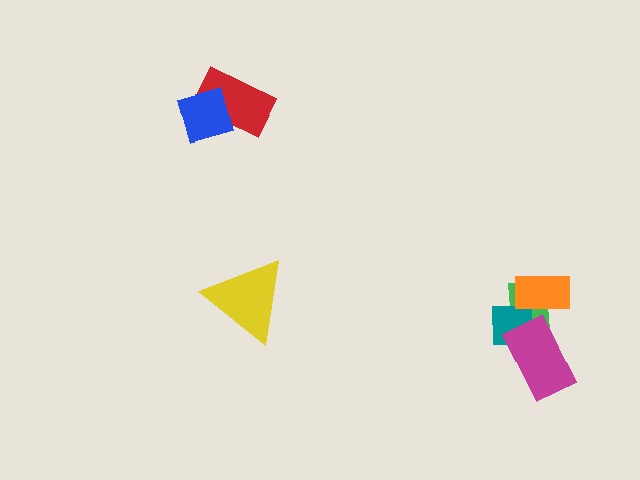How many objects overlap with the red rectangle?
1 object overlaps with the red rectangle.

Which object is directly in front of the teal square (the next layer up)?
The orange rectangle is directly in front of the teal square.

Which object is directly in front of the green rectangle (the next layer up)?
The teal square is directly in front of the green rectangle.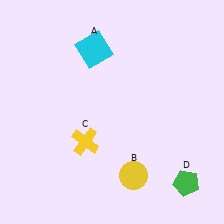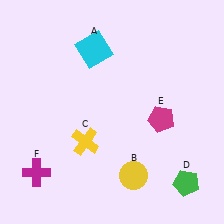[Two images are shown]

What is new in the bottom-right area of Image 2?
A magenta pentagon (E) was added in the bottom-right area of Image 2.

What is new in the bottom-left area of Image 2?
A magenta cross (F) was added in the bottom-left area of Image 2.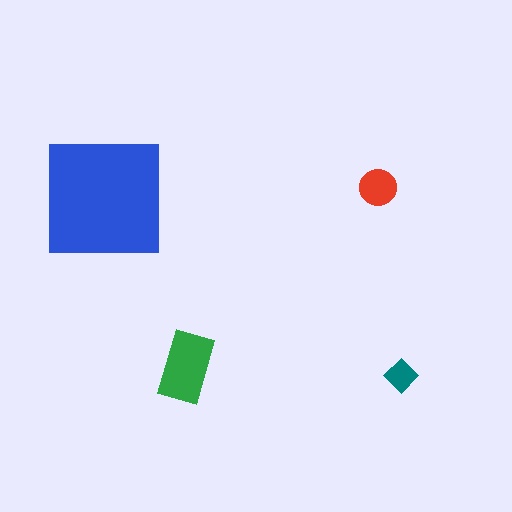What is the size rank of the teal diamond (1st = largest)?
4th.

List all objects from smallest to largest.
The teal diamond, the red circle, the green rectangle, the blue square.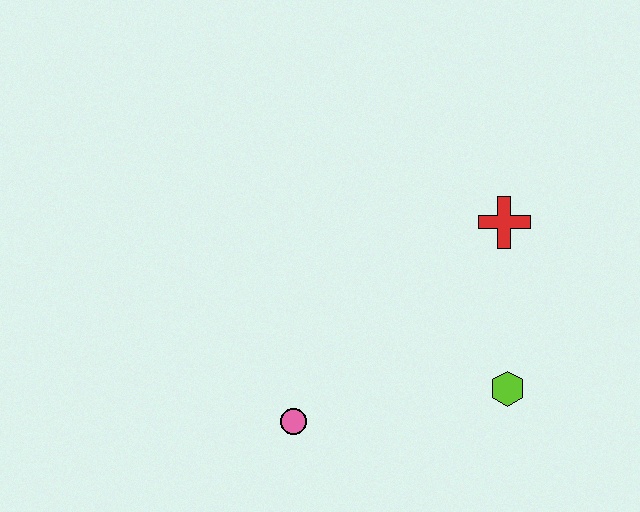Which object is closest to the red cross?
The lime hexagon is closest to the red cross.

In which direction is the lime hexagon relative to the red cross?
The lime hexagon is below the red cross.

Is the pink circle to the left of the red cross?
Yes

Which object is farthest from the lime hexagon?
The pink circle is farthest from the lime hexagon.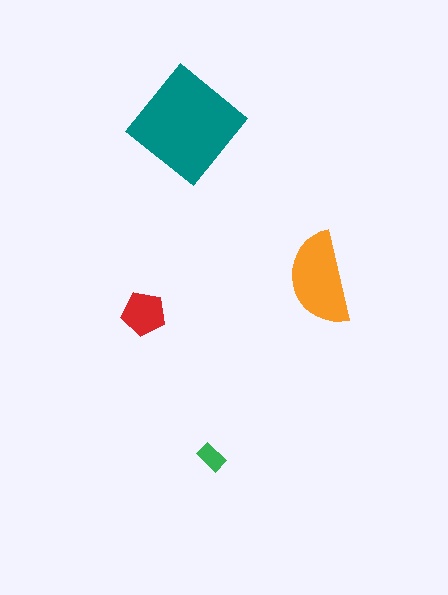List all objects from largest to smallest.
The teal diamond, the orange semicircle, the red pentagon, the green rectangle.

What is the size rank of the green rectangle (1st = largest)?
4th.